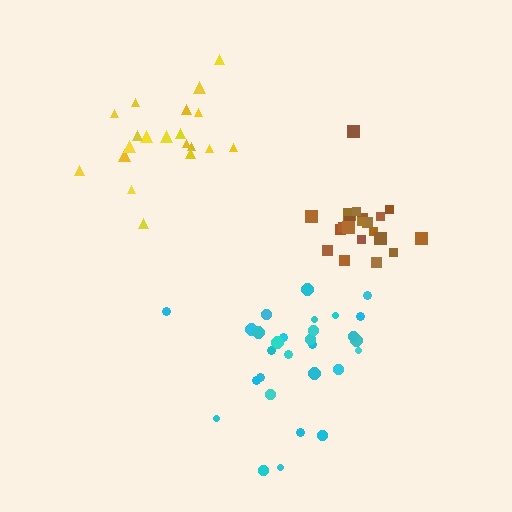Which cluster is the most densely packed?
Brown.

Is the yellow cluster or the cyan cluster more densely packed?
Yellow.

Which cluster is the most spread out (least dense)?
Cyan.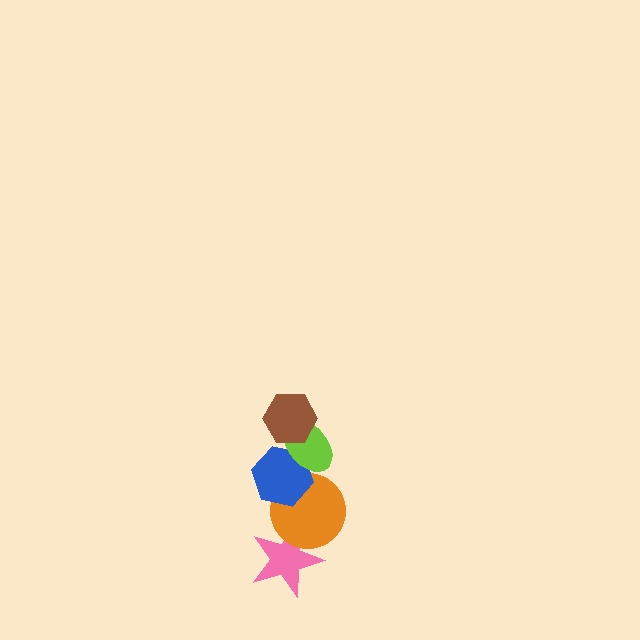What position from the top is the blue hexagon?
The blue hexagon is 3rd from the top.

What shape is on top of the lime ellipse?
The brown hexagon is on top of the lime ellipse.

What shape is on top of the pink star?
The orange circle is on top of the pink star.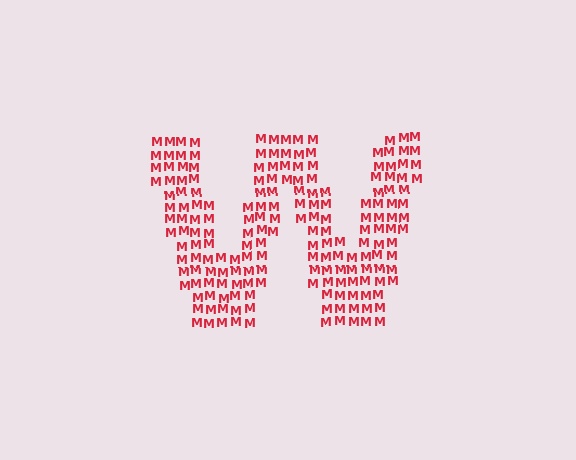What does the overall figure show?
The overall figure shows the letter W.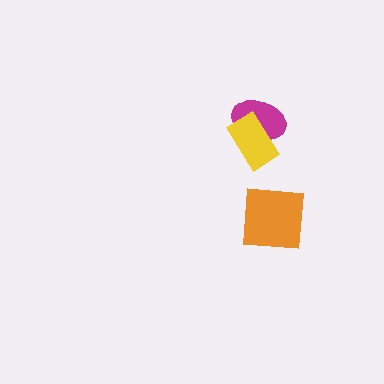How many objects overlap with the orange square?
0 objects overlap with the orange square.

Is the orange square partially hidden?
No, no other shape covers it.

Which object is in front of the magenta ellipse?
The yellow rectangle is in front of the magenta ellipse.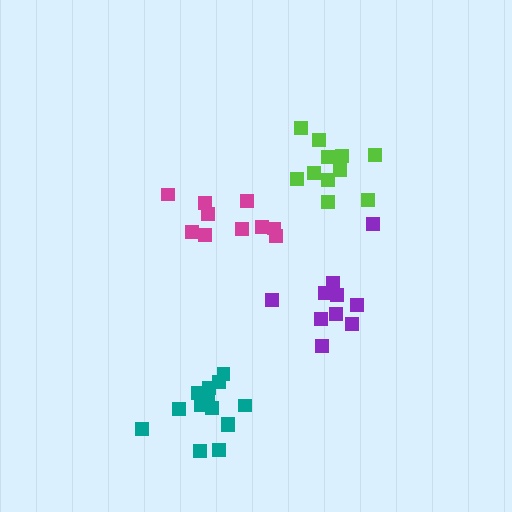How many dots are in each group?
Group 1: 14 dots, Group 2: 10 dots, Group 3: 10 dots, Group 4: 11 dots (45 total).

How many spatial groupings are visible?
There are 4 spatial groupings.